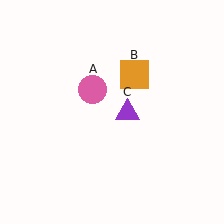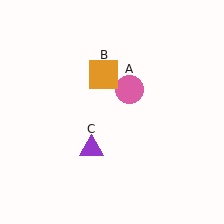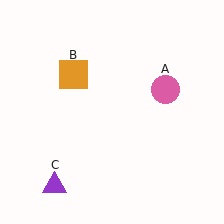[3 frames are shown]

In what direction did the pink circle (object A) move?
The pink circle (object A) moved right.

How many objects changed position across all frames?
3 objects changed position: pink circle (object A), orange square (object B), purple triangle (object C).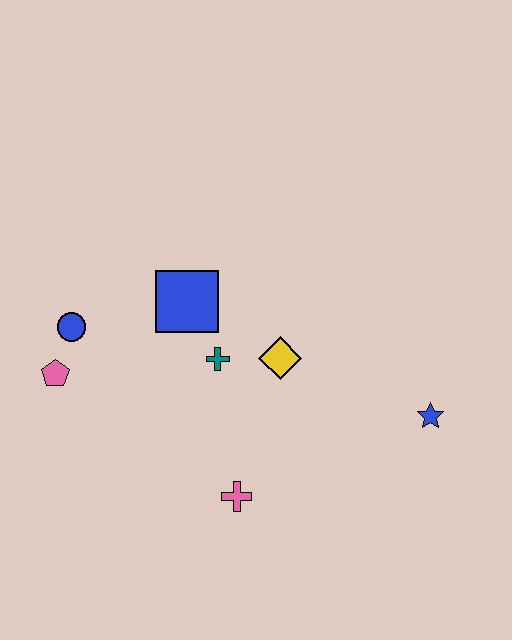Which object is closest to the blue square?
The teal cross is closest to the blue square.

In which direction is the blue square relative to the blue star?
The blue square is to the left of the blue star.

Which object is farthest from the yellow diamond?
The pink pentagon is farthest from the yellow diamond.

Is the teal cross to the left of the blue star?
Yes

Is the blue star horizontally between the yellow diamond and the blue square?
No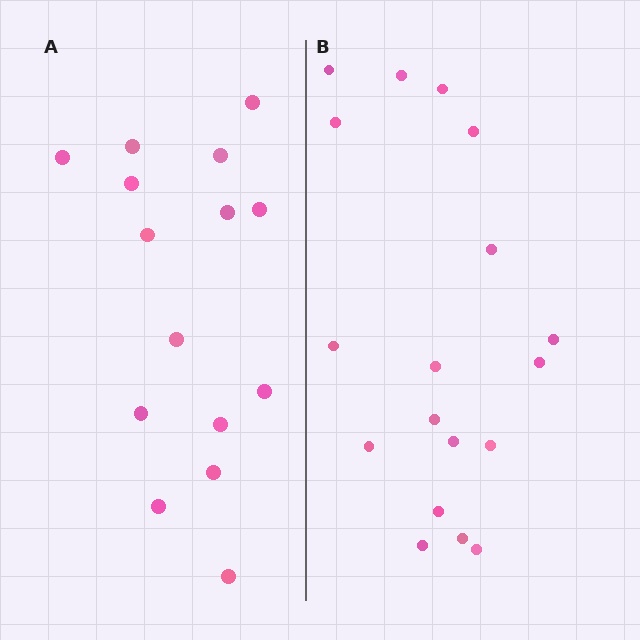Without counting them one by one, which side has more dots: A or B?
Region B (the right region) has more dots.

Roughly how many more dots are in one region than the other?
Region B has just a few more — roughly 2 or 3 more dots than region A.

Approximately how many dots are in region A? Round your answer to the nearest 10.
About 20 dots. (The exact count is 15, which rounds to 20.)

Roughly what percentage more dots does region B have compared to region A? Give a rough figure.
About 20% more.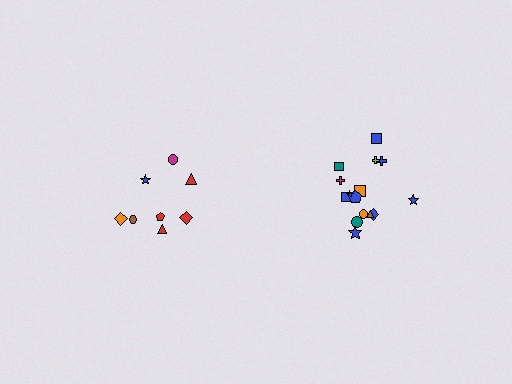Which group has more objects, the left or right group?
The right group.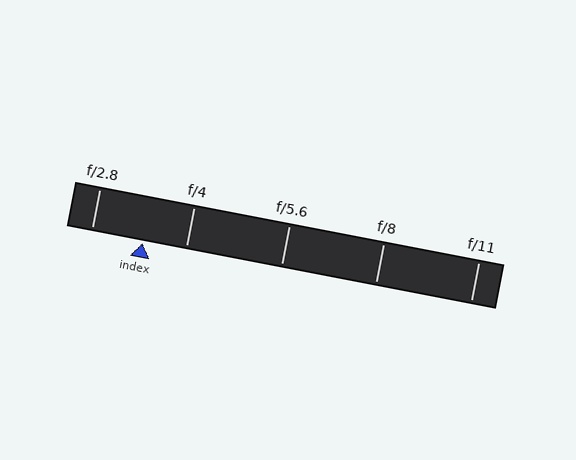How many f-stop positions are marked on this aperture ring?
There are 5 f-stop positions marked.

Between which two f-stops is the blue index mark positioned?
The index mark is between f/2.8 and f/4.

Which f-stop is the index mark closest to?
The index mark is closest to f/4.